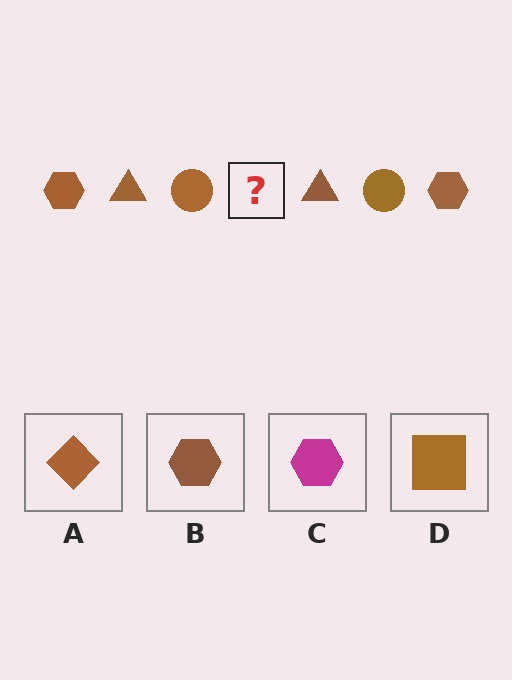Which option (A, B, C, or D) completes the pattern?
B.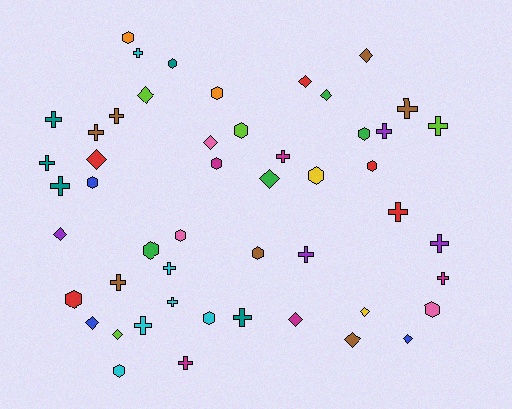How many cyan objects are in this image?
There are 6 cyan objects.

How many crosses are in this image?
There are 20 crosses.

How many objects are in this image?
There are 50 objects.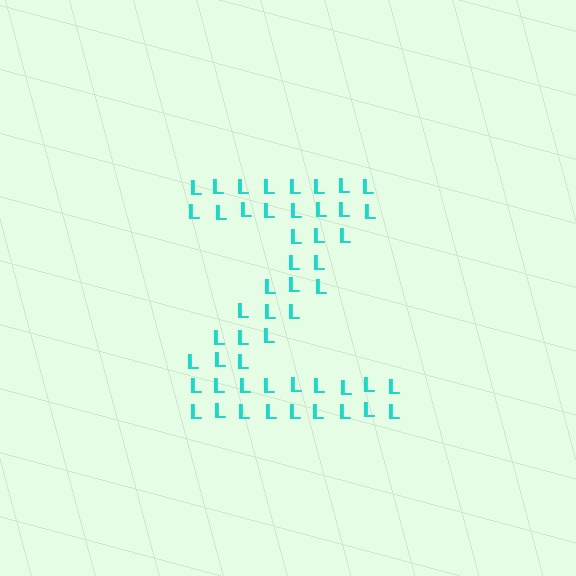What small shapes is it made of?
It is made of small letter L's.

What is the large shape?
The large shape is the letter Z.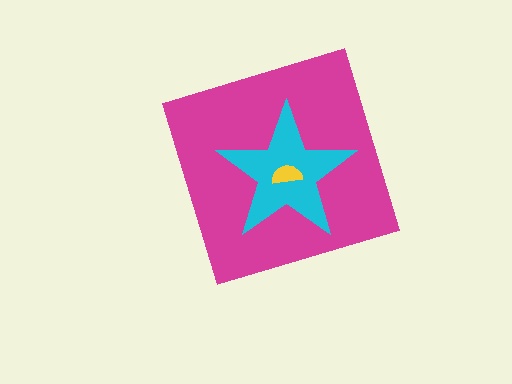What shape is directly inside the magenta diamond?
The cyan star.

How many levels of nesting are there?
3.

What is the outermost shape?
The magenta diamond.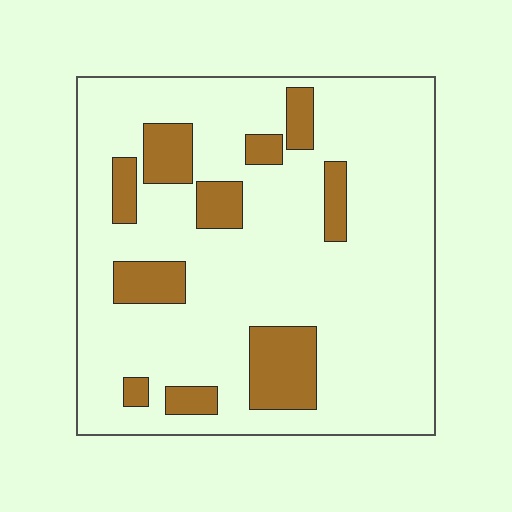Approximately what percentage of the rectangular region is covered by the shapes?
Approximately 20%.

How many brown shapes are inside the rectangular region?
10.